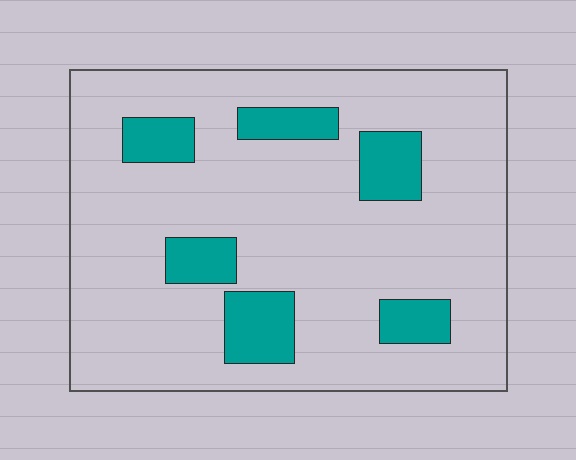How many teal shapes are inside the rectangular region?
6.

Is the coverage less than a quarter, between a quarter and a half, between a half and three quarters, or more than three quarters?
Less than a quarter.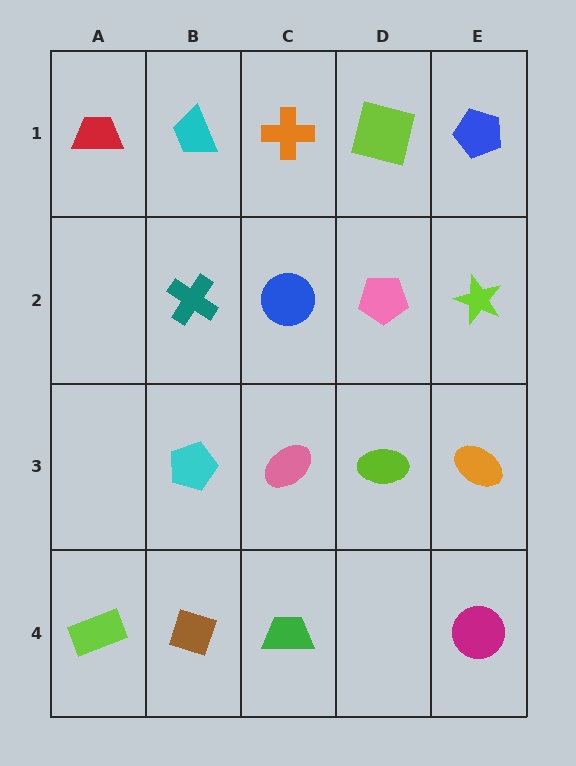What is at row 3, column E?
An orange ellipse.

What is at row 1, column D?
A lime square.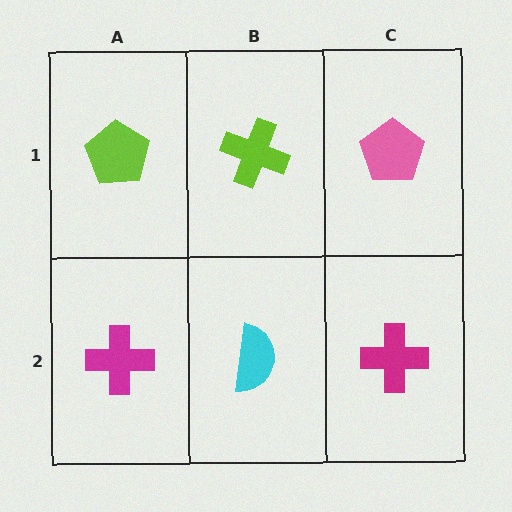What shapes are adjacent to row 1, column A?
A magenta cross (row 2, column A), a lime cross (row 1, column B).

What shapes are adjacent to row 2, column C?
A pink pentagon (row 1, column C), a cyan semicircle (row 2, column B).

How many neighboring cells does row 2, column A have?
2.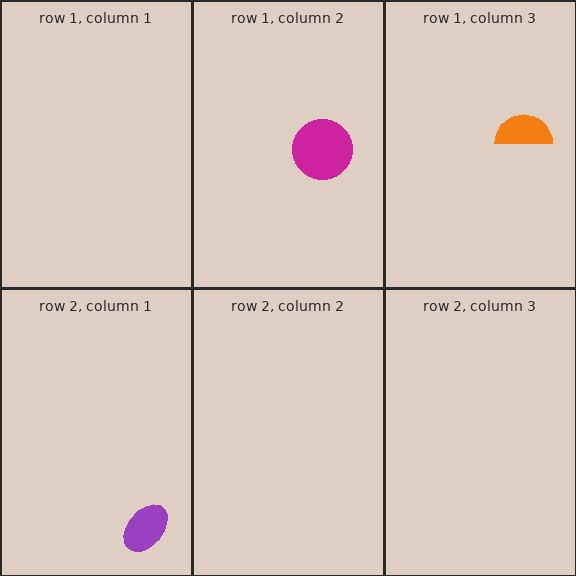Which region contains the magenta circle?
The row 1, column 2 region.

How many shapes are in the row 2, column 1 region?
1.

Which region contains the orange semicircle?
The row 1, column 3 region.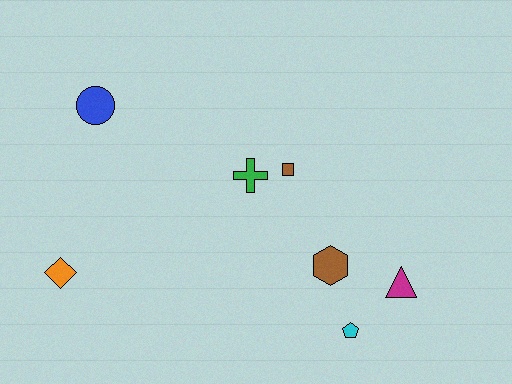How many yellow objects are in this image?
There are no yellow objects.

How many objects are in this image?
There are 7 objects.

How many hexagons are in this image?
There is 1 hexagon.